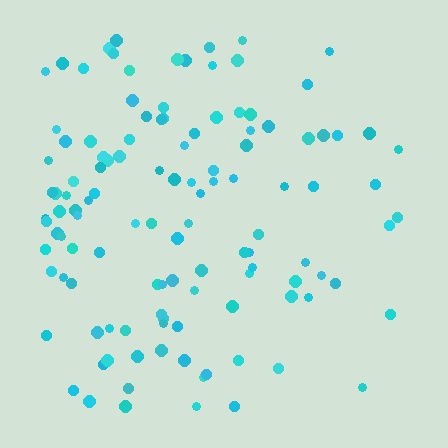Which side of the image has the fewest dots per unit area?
The right.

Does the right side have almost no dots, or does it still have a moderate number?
Still a moderate number, just noticeably fewer than the left.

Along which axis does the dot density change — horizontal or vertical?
Horizontal.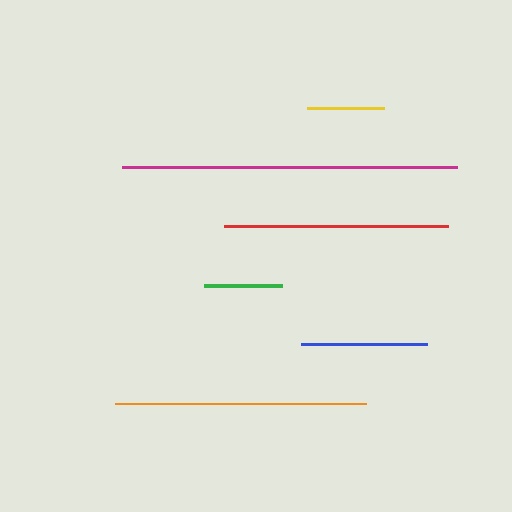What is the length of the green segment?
The green segment is approximately 77 pixels long.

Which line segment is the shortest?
The yellow line is the shortest at approximately 77 pixels.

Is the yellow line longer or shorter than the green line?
The green line is longer than the yellow line.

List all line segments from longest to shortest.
From longest to shortest: magenta, orange, red, blue, green, yellow.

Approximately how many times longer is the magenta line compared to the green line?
The magenta line is approximately 4.3 times the length of the green line.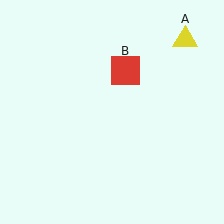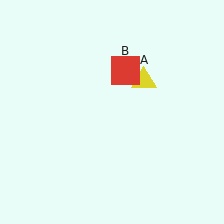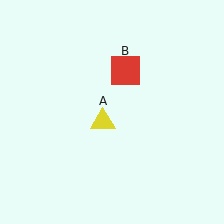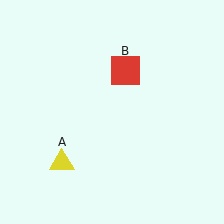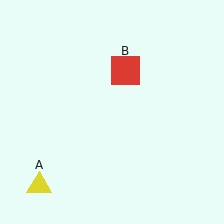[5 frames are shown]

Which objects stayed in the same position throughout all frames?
Red square (object B) remained stationary.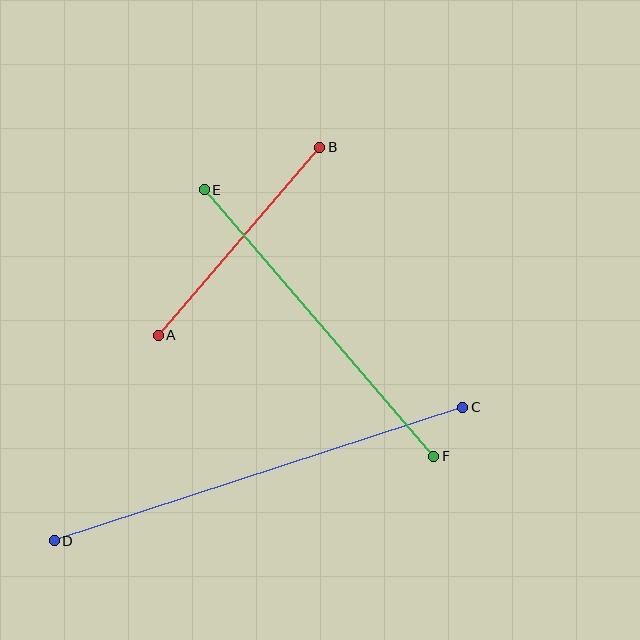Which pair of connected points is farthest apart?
Points C and D are farthest apart.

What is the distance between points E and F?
The distance is approximately 352 pixels.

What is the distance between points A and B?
The distance is approximately 248 pixels.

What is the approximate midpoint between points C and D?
The midpoint is at approximately (258, 474) pixels.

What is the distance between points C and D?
The distance is approximately 430 pixels.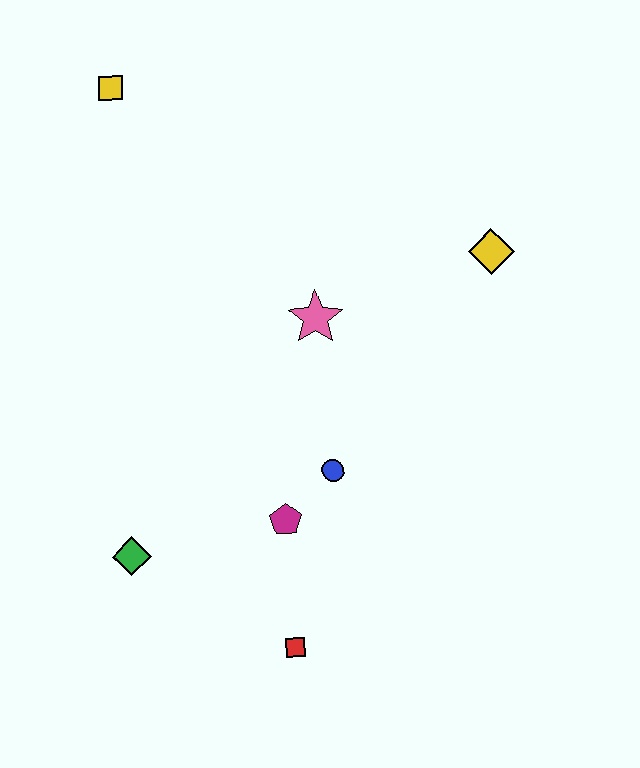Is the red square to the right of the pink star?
No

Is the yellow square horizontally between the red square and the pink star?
No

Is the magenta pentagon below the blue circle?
Yes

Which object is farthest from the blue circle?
The yellow square is farthest from the blue circle.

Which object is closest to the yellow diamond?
The pink star is closest to the yellow diamond.